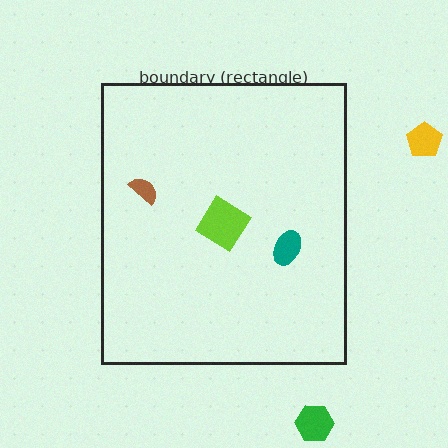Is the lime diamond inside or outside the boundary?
Inside.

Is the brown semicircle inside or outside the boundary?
Inside.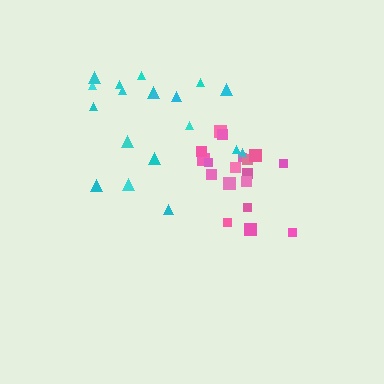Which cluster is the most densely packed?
Pink.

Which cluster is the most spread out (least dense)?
Cyan.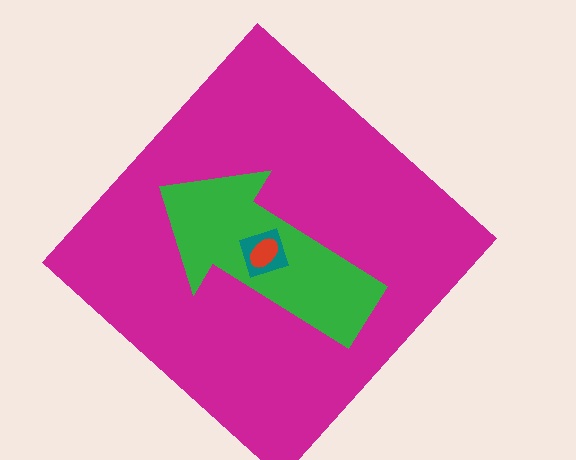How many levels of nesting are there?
4.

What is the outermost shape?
The magenta diamond.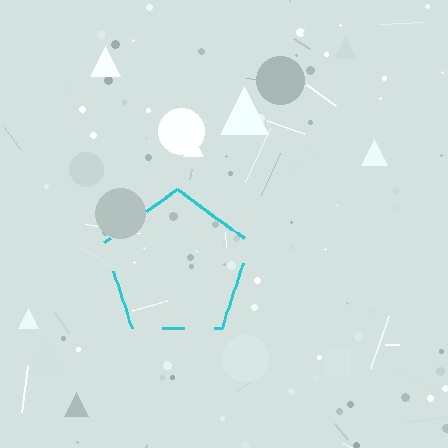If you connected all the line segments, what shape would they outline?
They would outline a pentagon.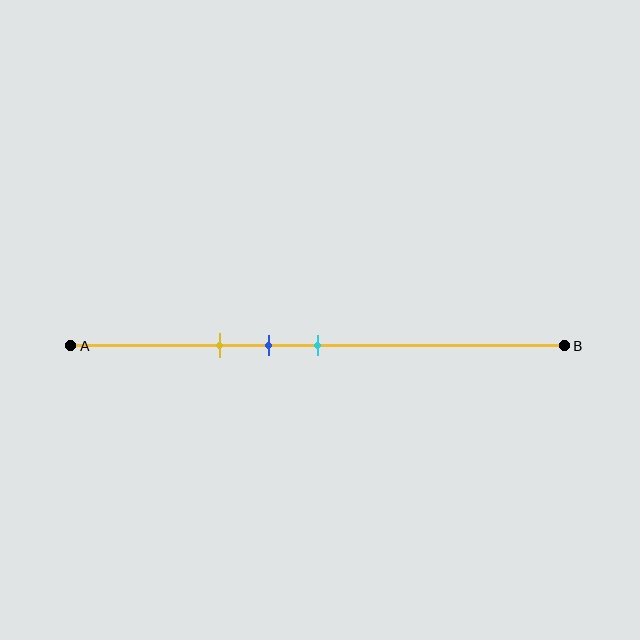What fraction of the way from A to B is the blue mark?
The blue mark is approximately 40% (0.4) of the way from A to B.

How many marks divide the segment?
There are 3 marks dividing the segment.